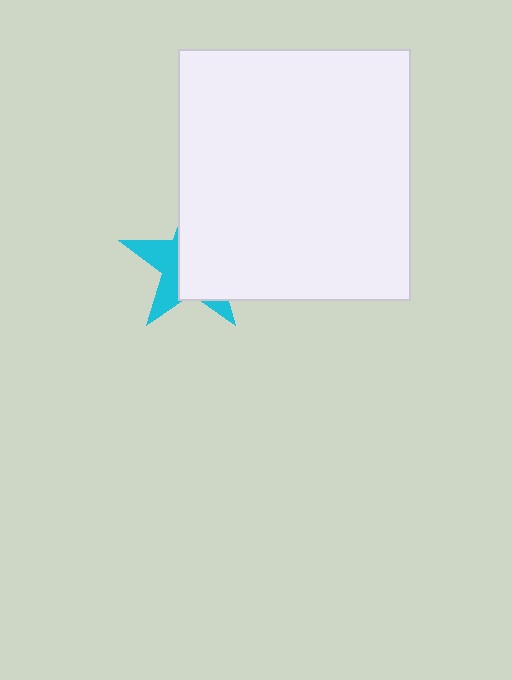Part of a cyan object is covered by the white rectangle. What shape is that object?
It is a star.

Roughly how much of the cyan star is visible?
A small part of it is visible (roughly 37%).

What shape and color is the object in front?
The object in front is a white rectangle.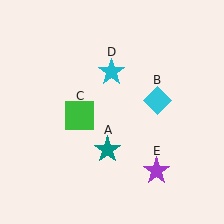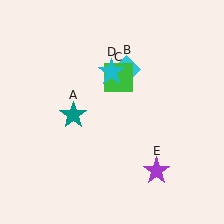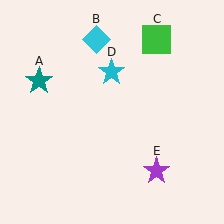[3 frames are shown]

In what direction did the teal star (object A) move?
The teal star (object A) moved up and to the left.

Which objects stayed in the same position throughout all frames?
Cyan star (object D) and purple star (object E) remained stationary.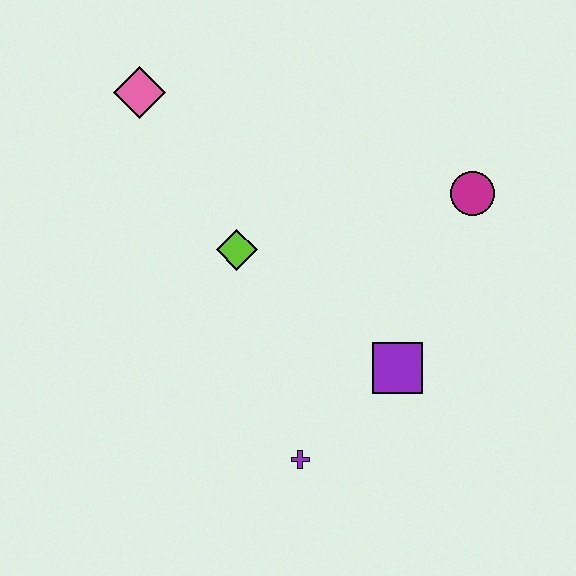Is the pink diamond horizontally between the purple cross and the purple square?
No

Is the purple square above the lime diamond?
No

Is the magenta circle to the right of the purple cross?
Yes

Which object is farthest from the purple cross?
The pink diamond is farthest from the purple cross.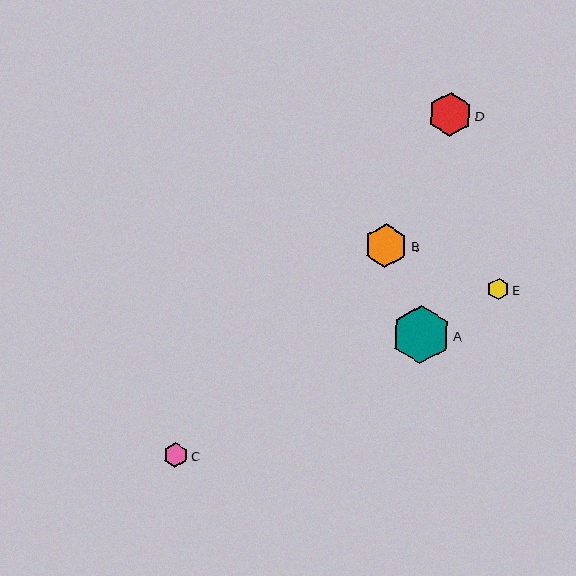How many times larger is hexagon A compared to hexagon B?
Hexagon A is approximately 1.3 times the size of hexagon B.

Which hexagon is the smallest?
Hexagon E is the smallest with a size of approximately 22 pixels.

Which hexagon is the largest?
Hexagon A is the largest with a size of approximately 58 pixels.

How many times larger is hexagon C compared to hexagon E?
Hexagon C is approximately 1.1 times the size of hexagon E.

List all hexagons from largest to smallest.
From largest to smallest: A, B, D, C, E.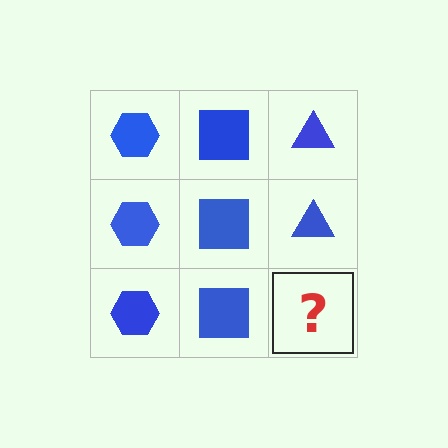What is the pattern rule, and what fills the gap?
The rule is that each column has a consistent shape. The gap should be filled with a blue triangle.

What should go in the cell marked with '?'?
The missing cell should contain a blue triangle.